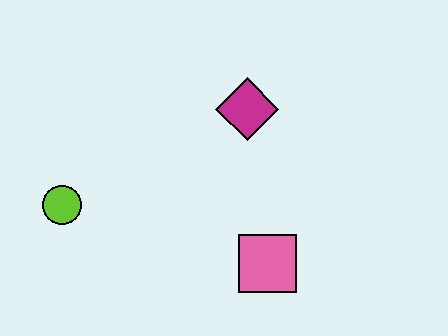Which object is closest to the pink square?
The magenta diamond is closest to the pink square.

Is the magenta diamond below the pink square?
No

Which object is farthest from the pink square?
The lime circle is farthest from the pink square.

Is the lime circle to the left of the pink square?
Yes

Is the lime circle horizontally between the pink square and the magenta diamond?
No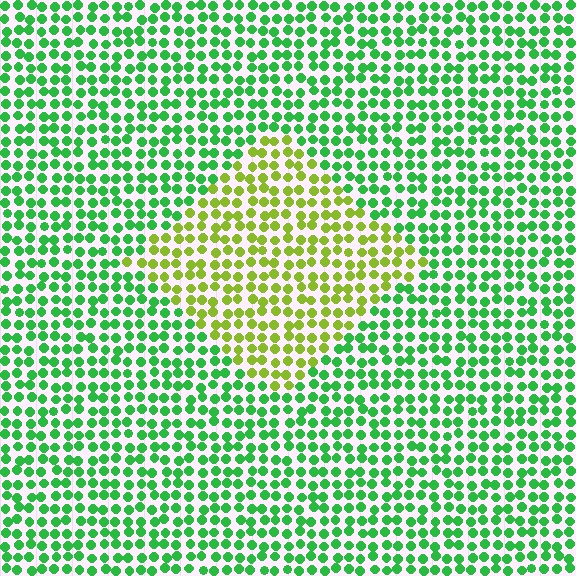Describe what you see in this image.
The image is filled with small green elements in a uniform arrangement. A diamond-shaped region is visible where the elements are tinted to a slightly different hue, forming a subtle color boundary.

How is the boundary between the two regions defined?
The boundary is defined purely by a slight shift in hue (about 48 degrees). Spacing, size, and orientation are identical on both sides.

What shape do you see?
I see a diamond.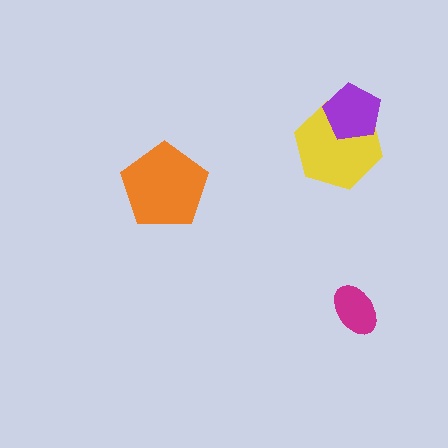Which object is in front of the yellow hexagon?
The purple pentagon is in front of the yellow hexagon.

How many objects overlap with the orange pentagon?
0 objects overlap with the orange pentagon.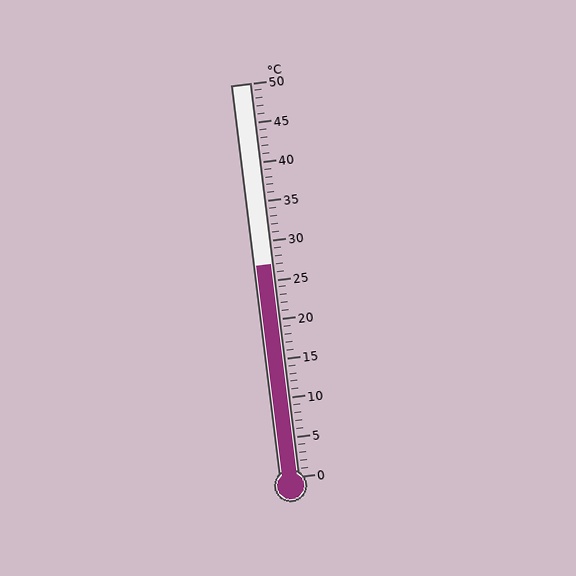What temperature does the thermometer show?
The thermometer shows approximately 27°C.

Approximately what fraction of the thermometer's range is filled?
The thermometer is filled to approximately 55% of its range.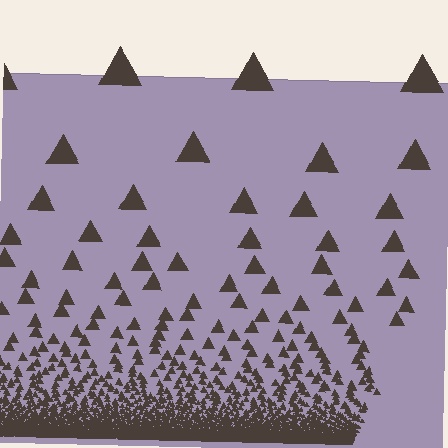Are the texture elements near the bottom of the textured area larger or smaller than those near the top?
Smaller. The gradient is inverted — elements near the bottom are smaller and denser.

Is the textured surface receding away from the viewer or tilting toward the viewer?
The surface appears to tilt toward the viewer. Texture elements get larger and sparser toward the top.